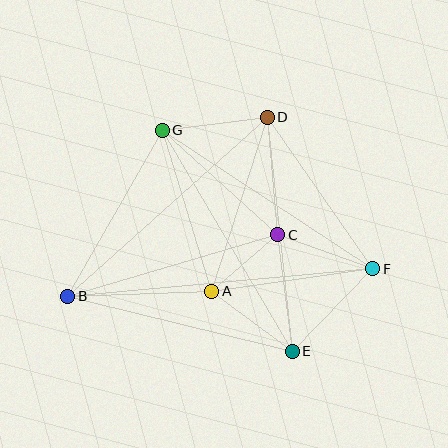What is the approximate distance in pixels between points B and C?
The distance between B and C is approximately 219 pixels.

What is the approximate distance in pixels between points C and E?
The distance between C and E is approximately 117 pixels.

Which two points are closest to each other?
Points A and C are closest to each other.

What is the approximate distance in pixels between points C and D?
The distance between C and D is approximately 118 pixels.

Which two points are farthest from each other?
Points B and F are farthest from each other.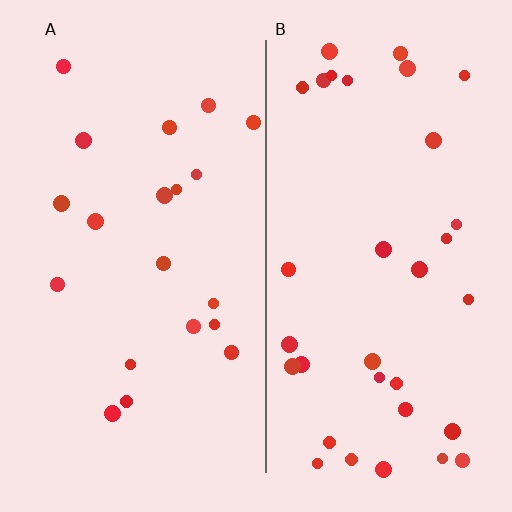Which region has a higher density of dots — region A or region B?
B (the right).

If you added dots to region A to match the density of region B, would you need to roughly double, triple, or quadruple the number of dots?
Approximately double.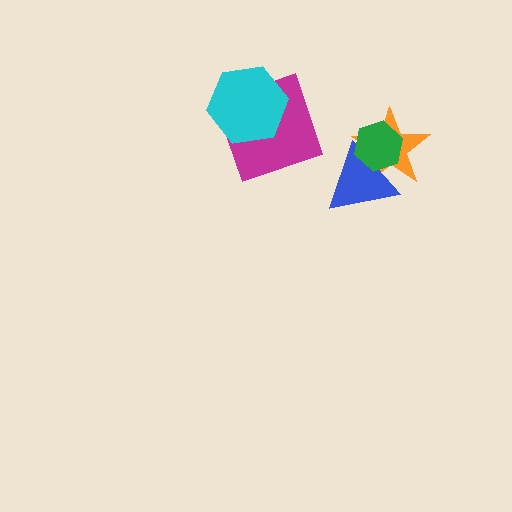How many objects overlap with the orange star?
2 objects overlap with the orange star.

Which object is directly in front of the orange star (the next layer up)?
The blue triangle is directly in front of the orange star.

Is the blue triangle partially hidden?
Yes, it is partially covered by another shape.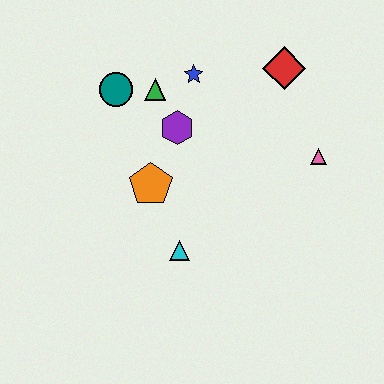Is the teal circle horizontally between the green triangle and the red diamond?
No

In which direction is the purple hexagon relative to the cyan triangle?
The purple hexagon is above the cyan triangle.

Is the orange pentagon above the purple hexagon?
No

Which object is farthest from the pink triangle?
The teal circle is farthest from the pink triangle.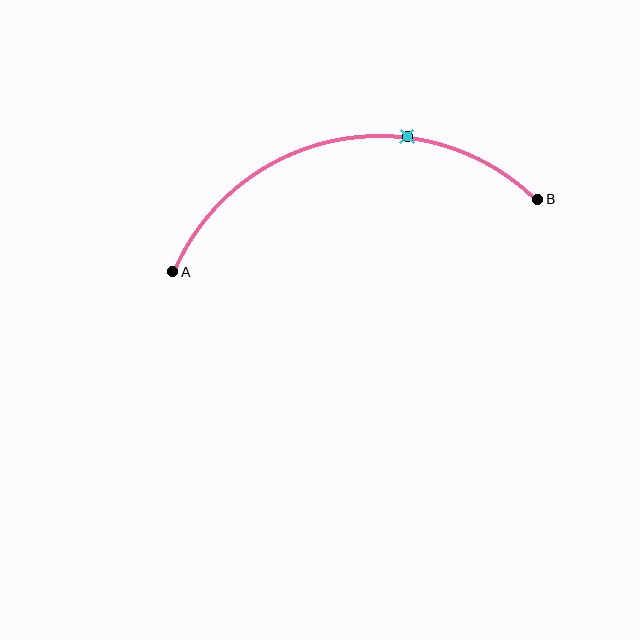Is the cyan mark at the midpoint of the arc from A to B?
No. The cyan mark lies on the arc but is closer to endpoint B. The arc midpoint would be at the point on the curve equidistant along the arc from both A and B.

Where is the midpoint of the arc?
The arc midpoint is the point on the curve farthest from the straight line joining A and B. It sits above that line.